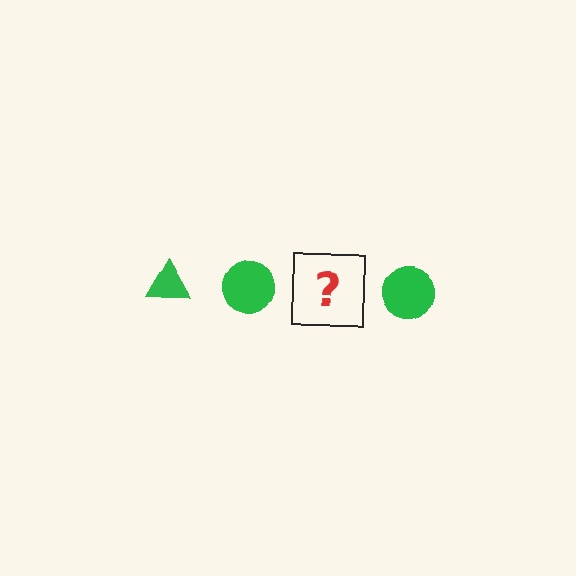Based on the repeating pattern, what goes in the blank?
The blank should be a green triangle.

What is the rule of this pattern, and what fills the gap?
The rule is that the pattern cycles through triangle, circle shapes in green. The gap should be filled with a green triangle.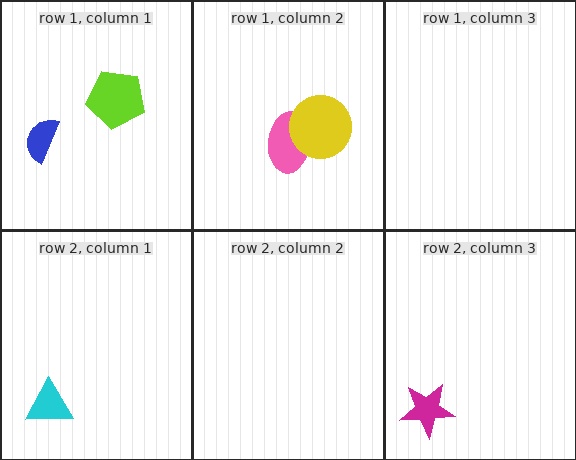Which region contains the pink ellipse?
The row 1, column 2 region.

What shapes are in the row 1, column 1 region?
The lime pentagon, the blue semicircle.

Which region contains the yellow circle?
The row 1, column 2 region.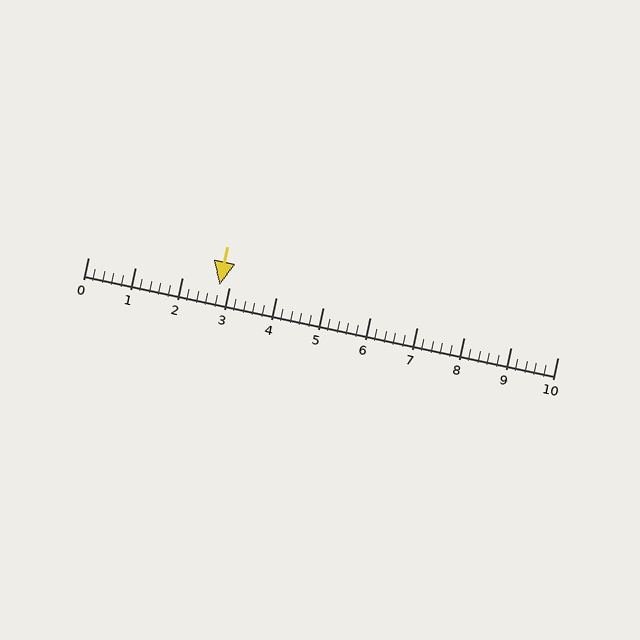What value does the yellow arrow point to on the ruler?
The yellow arrow points to approximately 2.8.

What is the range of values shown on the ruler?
The ruler shows values from 0 to 10.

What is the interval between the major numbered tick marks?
The major tick marks are spaced 1 units apart.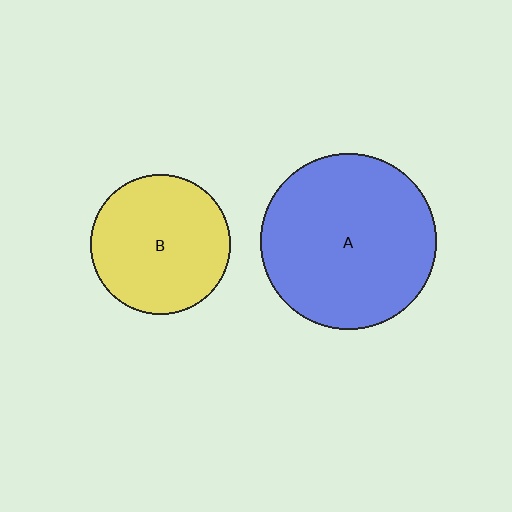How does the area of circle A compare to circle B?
Approximately 1.6 times.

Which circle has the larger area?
Circle A (blue).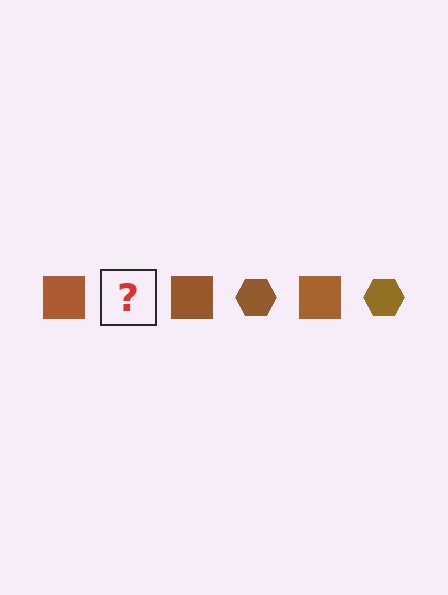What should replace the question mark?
The question mark should be replaced with a brown hexagon.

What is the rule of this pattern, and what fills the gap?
The rule is that the pattern cycles through square, hexagon shapes in brown. The gap should be filled with a brown hexagon.